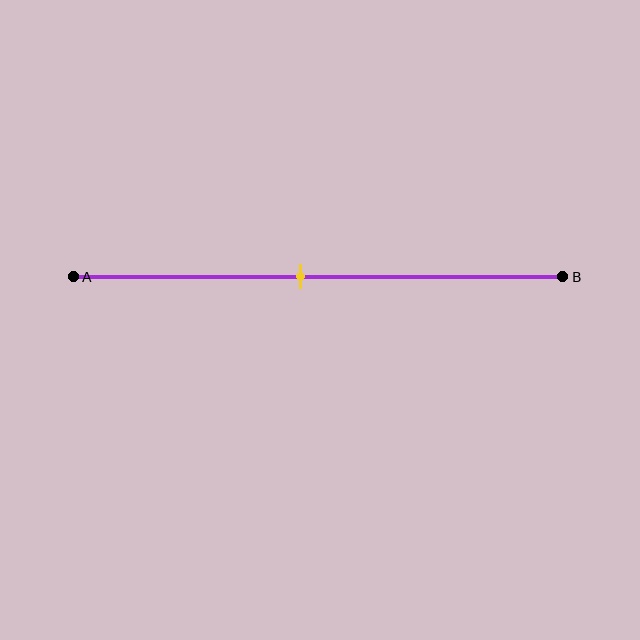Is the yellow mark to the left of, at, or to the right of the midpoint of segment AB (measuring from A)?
The yellow mark is to the left of the midpoint of segment AB.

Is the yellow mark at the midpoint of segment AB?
No, the mark is at about 45% from A, not at the 50% midpoint.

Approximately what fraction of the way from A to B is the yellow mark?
The yellow mark is approximately 45% of the way from A to B.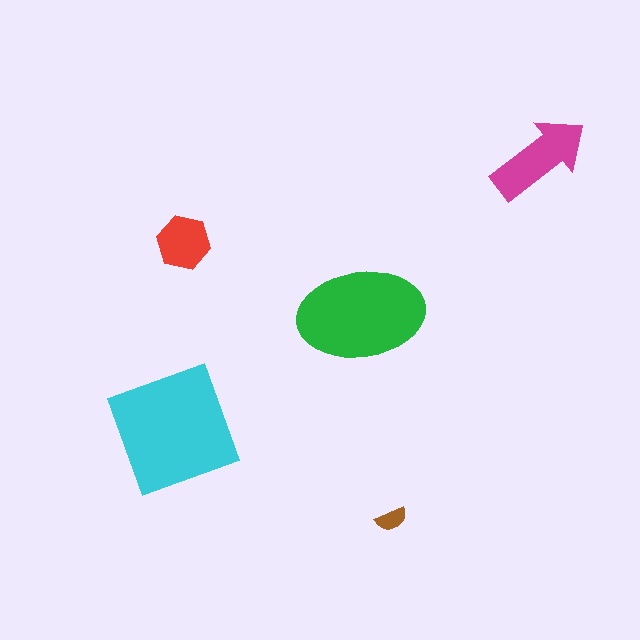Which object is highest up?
The magenta arrow is topmost.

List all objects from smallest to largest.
The brown semicircle, the red hexagon, the magenta arrow, the green ellipse, the cyan square.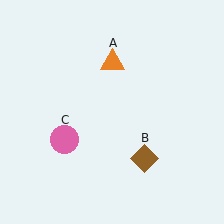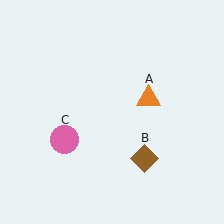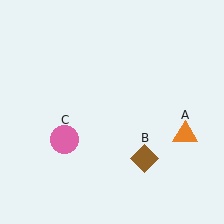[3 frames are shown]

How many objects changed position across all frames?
1 object changed position: orange triangle (object A).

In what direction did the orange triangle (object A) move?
The orange triangle (object A) moved down and to the right.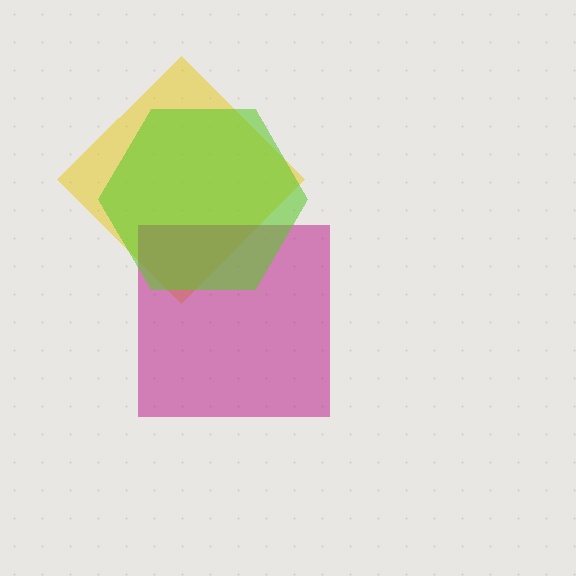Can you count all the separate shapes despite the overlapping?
Yes, there are 3 separate shapes.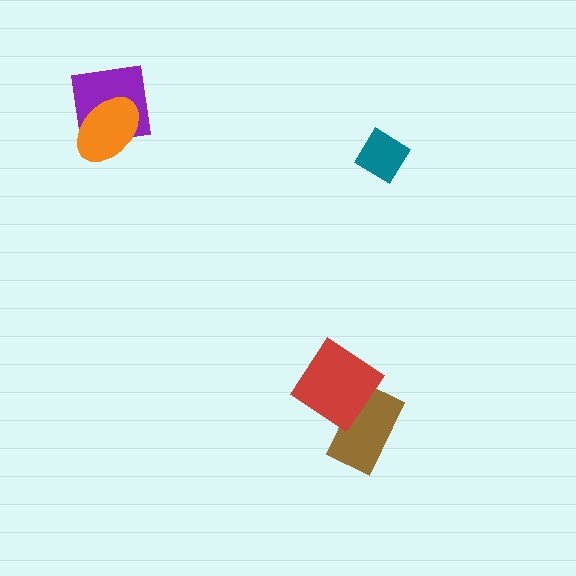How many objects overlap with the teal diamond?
0 objects overlap with the teal diamond.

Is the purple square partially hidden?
Yes, it is partially covered by another shape.